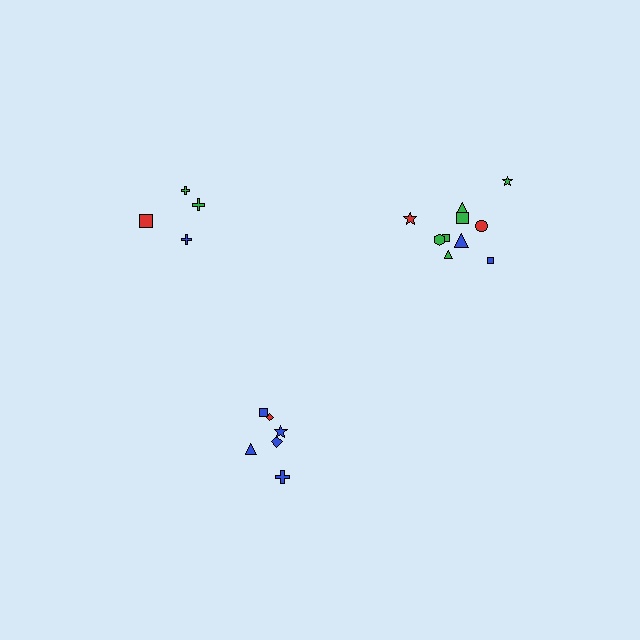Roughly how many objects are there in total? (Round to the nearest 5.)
Roughly 20 objects in total.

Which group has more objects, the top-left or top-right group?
The top-right group.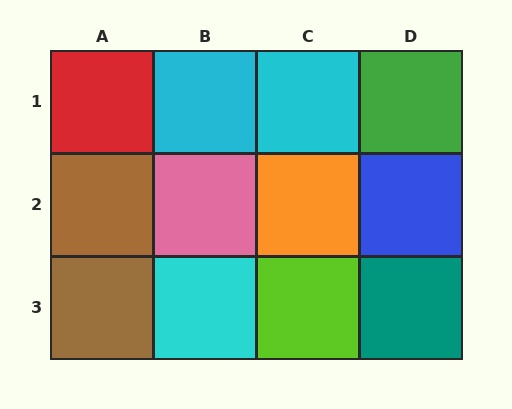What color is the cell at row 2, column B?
Pink.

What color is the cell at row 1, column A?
Red.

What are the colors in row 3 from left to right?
Brown, cyan, lime, teal.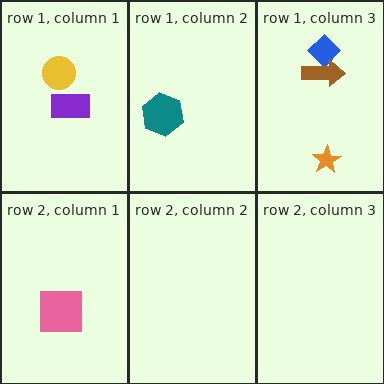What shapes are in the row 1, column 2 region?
The teal hexagon.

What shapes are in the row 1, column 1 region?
The yellow circle, the purple rectangle.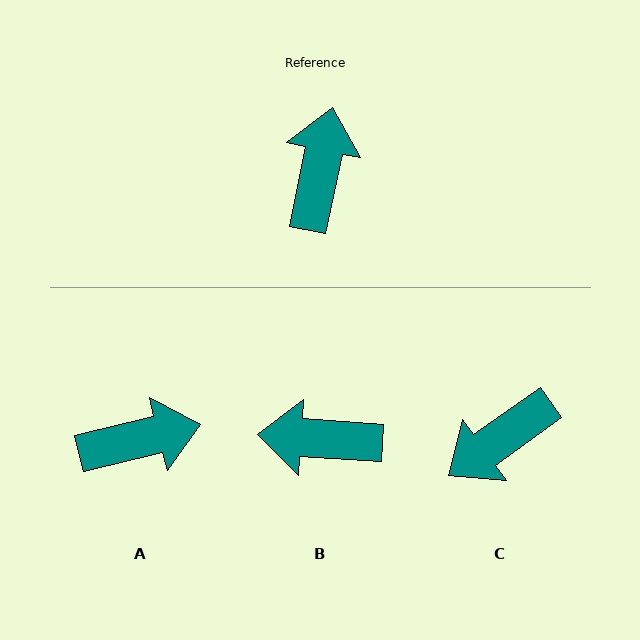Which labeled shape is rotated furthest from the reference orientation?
C, about 137 degrees away.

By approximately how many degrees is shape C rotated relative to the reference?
Approximately 137 degrees counter-clockwise.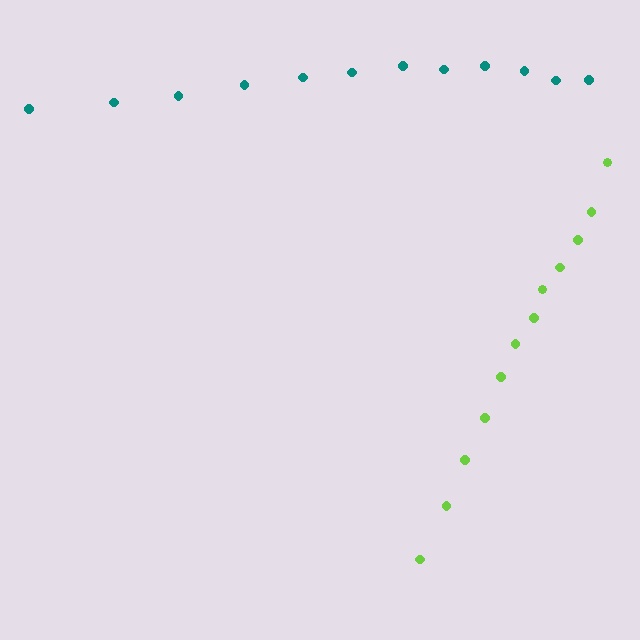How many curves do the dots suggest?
There are 2 distinct paths.